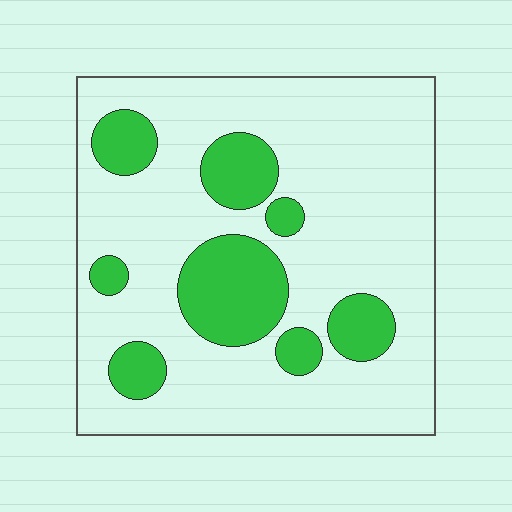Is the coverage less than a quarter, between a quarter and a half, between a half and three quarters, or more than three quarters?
Less than a quarter.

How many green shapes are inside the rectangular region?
8.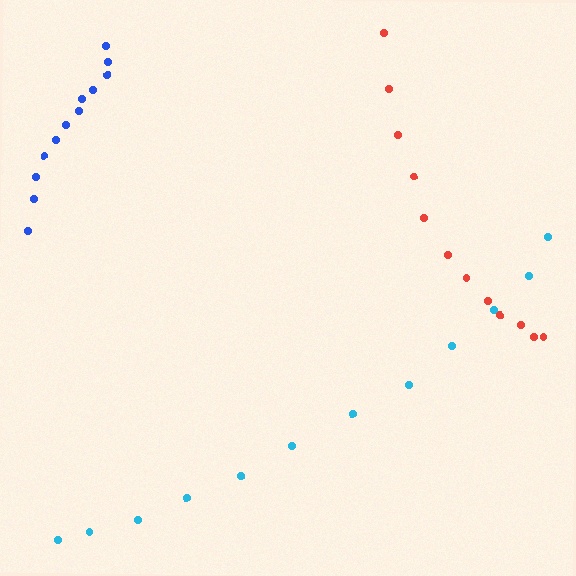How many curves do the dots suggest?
There are 3 distinct paths.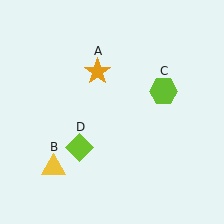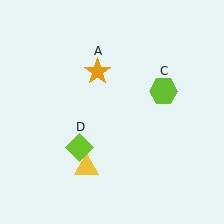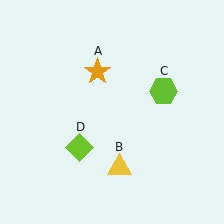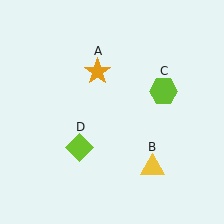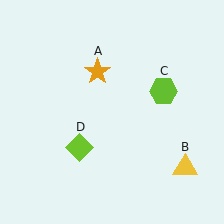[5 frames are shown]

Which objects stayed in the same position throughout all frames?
Orange star (object A) and lime hexagon (object C) and lime diamond (object D) remained stationary.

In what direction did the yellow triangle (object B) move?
The yellow triangle (object B) moved right.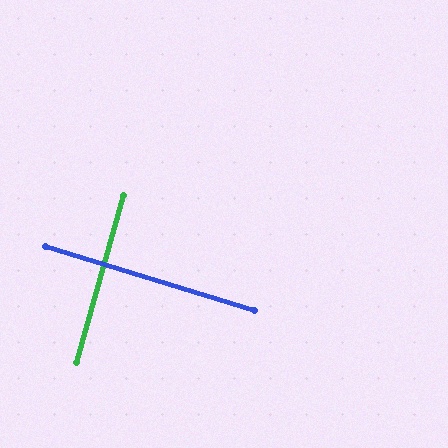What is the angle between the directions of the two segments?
Approximately 89 degrees.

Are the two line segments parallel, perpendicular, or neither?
Perpendicular — they meet at approximately 89°.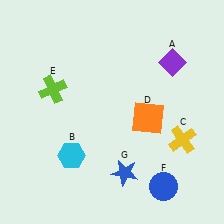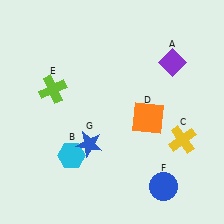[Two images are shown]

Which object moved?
The blue star (G) moved left.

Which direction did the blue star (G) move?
The blue star (G) moved left.